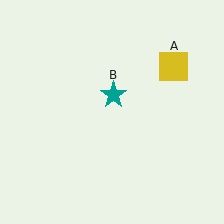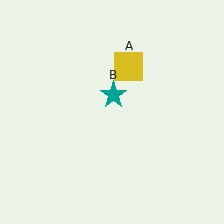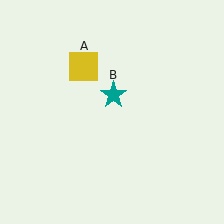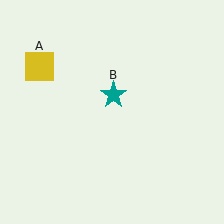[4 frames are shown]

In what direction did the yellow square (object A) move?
The yellow square (object A) moved left.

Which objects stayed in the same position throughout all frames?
Teal star (object B) remained stationary.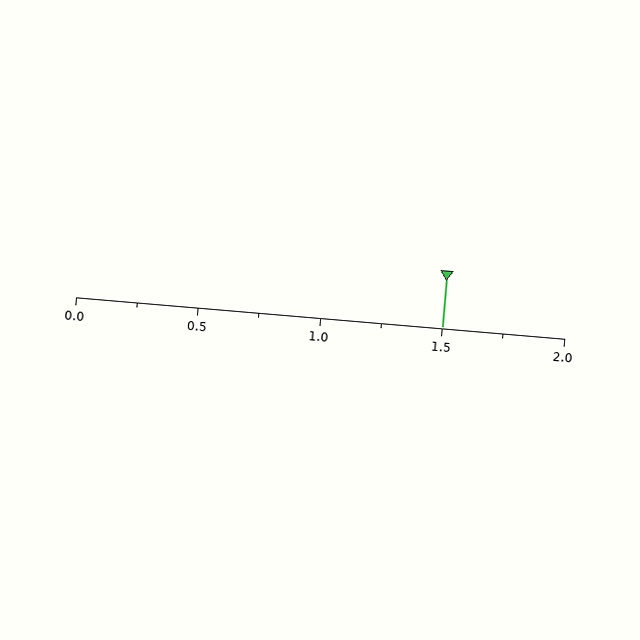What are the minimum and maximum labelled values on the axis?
The axis runs from 0.0 to 2.0.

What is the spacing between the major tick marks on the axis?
The major ticks are spaced 0.5 apart.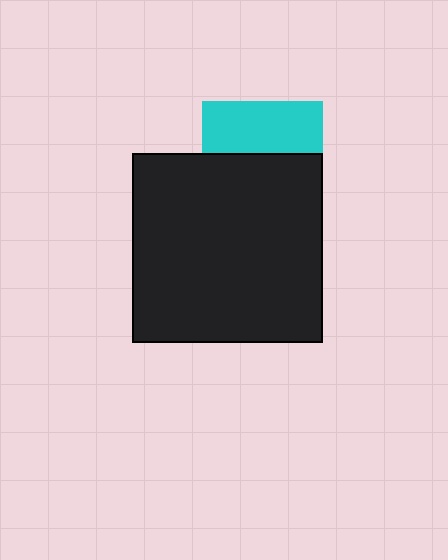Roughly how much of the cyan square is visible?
A small part of it is visible (roughly 43%).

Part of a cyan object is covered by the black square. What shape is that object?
It is a square.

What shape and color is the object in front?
The object in front is a black square.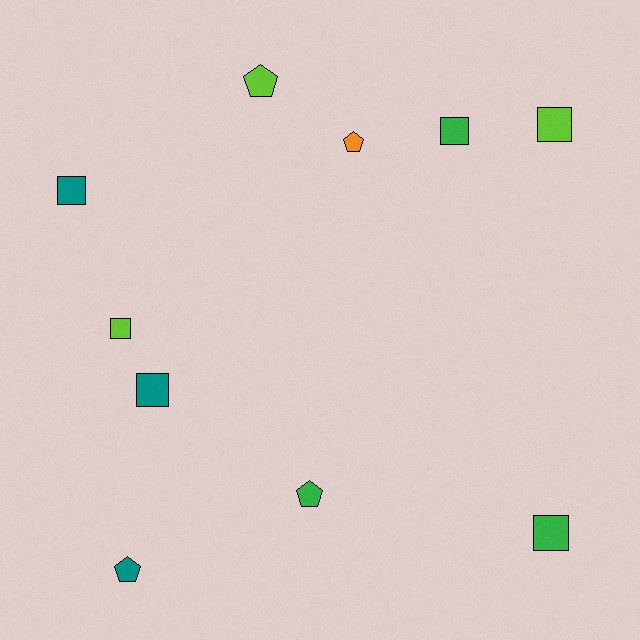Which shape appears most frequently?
Square, with 6 objects.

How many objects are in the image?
There are 10 objects.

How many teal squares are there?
There are 2 teal squares.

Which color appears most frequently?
Lime, with 3 objects.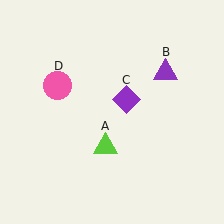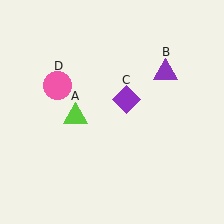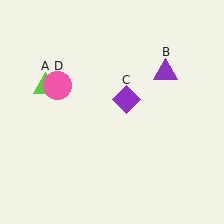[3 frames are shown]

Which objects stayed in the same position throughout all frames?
Purple triangle (object B) and purple diamond (object C) and pink circle (object D) remained stationary.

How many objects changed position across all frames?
1 object changed position: lime triangle (object A).